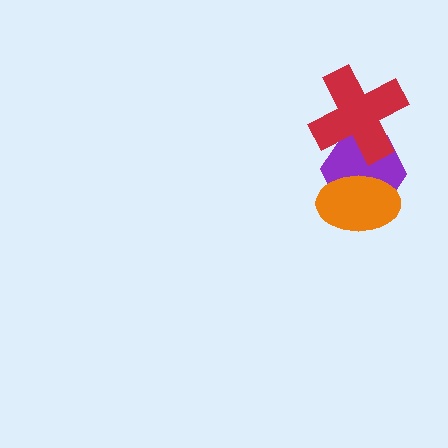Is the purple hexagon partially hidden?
Yes, it is partially covered by another shape.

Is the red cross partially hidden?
No, no other shape covers it.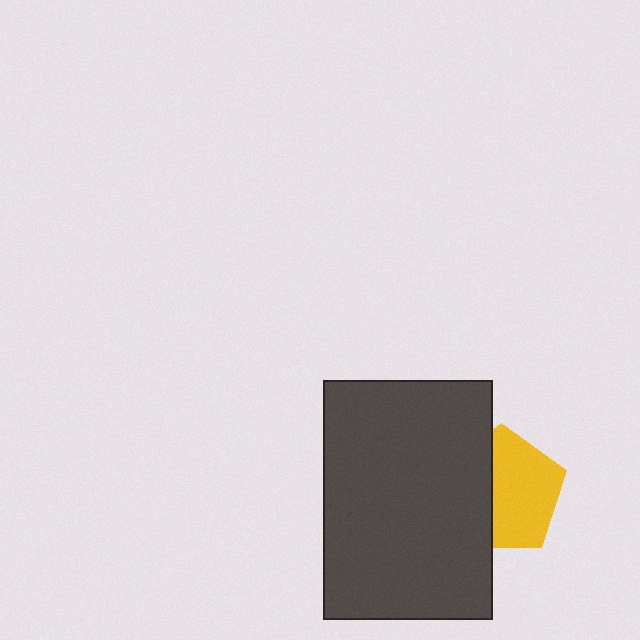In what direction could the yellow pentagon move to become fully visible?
The yellow pentagon could move right. That would shift it out from behind the dark gray rectangle entirely.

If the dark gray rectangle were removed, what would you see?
You would see the complete yellow pentagon.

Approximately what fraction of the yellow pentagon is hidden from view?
Roughly 41% of the yellow pentagon is hidden behind the dark gray rectangle.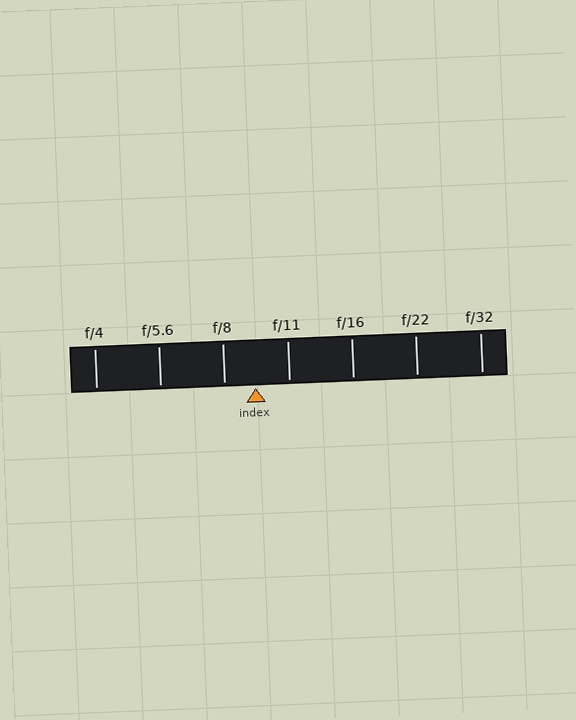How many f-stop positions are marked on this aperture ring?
There are 7 f-stop positions marked.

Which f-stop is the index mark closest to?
The index mark is closest to f/8.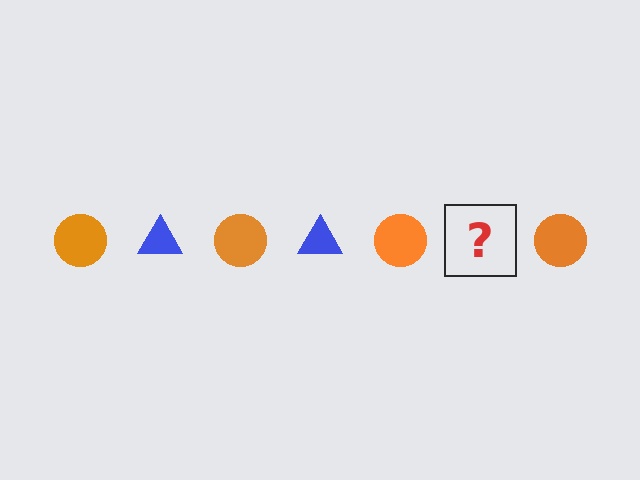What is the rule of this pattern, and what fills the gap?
The rule is that the pattern alternates between orange circle and blue triangle. The gap should be filled with a blue triangle.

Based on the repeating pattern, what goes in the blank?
The blank should be a blue triangle.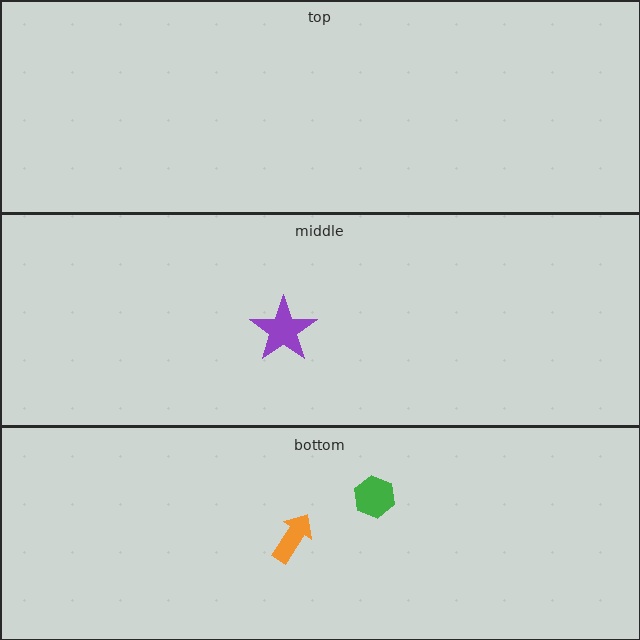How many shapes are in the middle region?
1.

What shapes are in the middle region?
The purple star.